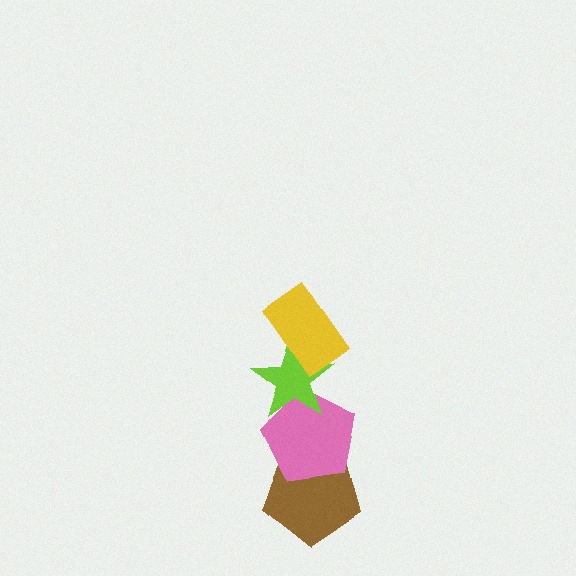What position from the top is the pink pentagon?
The pink pentagon is 3rd from the top.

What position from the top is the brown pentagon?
The brown pentagon is 4th from the top.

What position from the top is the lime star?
The lime star is 2nd from the top.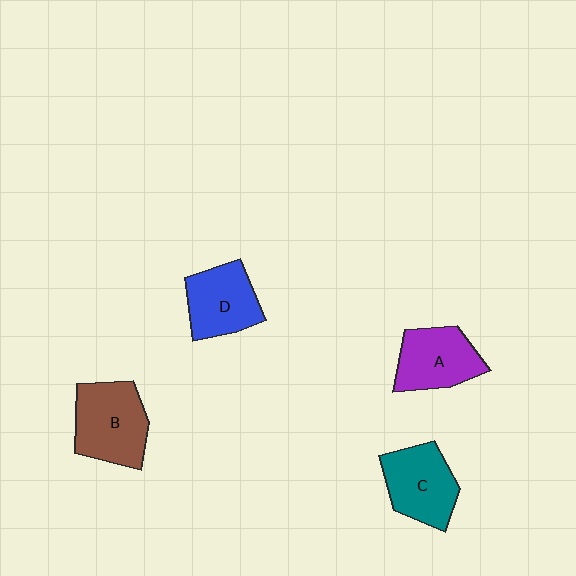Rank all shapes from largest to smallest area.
From largest to smallest: B (brown), C (teal), A (purple), D (blue).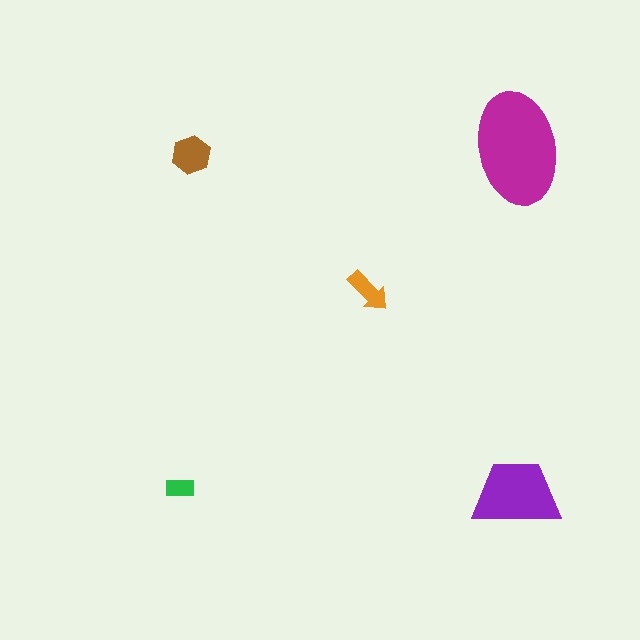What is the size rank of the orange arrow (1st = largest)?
4th.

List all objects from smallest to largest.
The green rectangle, the orange arrow, the brown hexagon, the purple trapezoid, the magenta ellipse.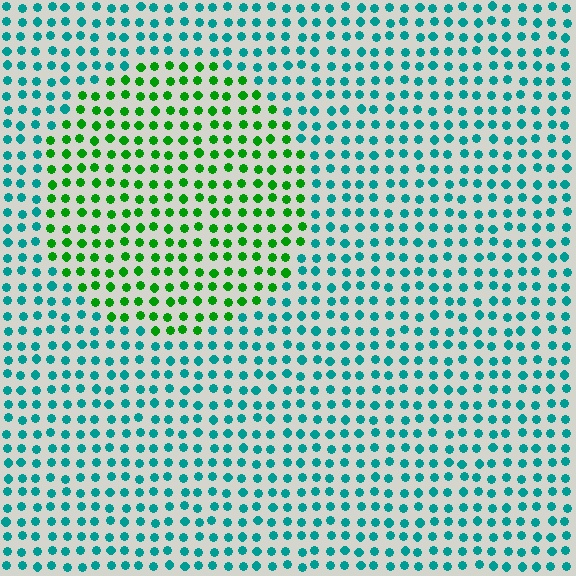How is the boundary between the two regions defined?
The boundary is defined purely by a slight shift in hue (about 54 degrees). Spacing, size, and orientation are identical on both sides.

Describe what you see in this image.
The image is filled with small teal elements in a uniform arrangement. A circle-shaped region is visible where the elements are tinted to a slightly different hue, forming a subtle color boundary.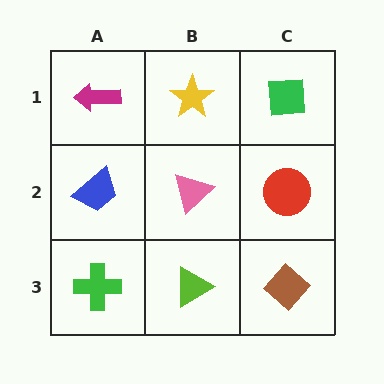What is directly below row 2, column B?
A lime triangle.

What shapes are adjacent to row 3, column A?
A blue trapezoid (row 2, column A), a lime triangle (row 3, column B).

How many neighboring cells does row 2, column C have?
3.